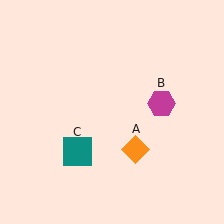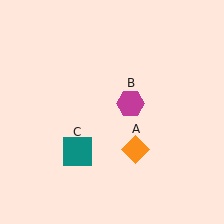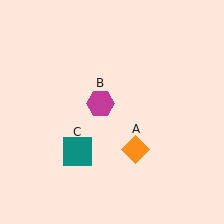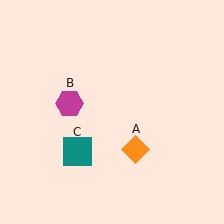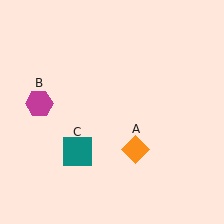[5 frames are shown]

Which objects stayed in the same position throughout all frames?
Orange diamond (object A) and teal square (object C) remained stationary.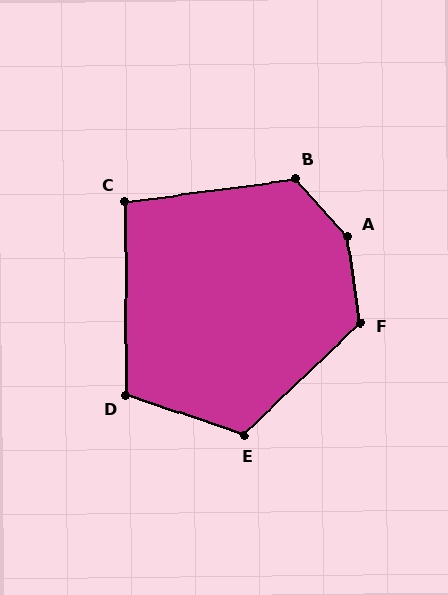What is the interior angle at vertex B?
Approximately 125 degrees (obtuse).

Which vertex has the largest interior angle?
A, at approximately 145 degrees.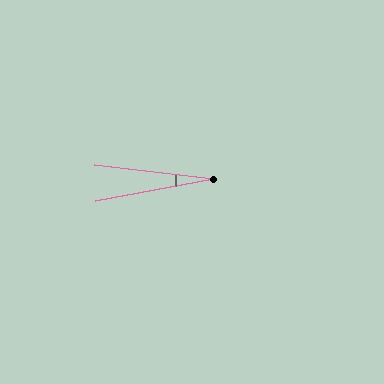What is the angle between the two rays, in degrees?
Approximately 17 degrees.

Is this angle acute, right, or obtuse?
It is acute.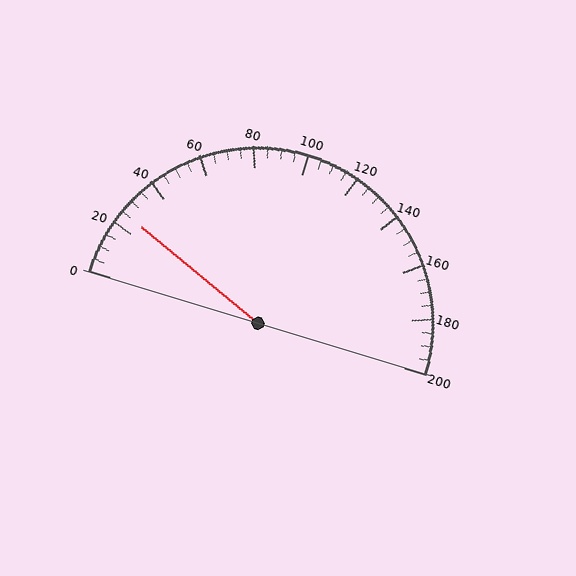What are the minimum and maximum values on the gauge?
The gauge ranges from 0 to 200.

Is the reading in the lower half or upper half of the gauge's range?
The reading is in the lower half of the range (0 to 200).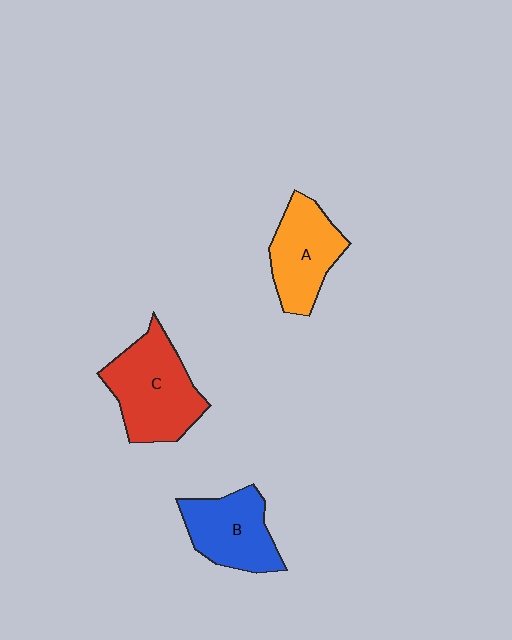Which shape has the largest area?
Shape C (red).